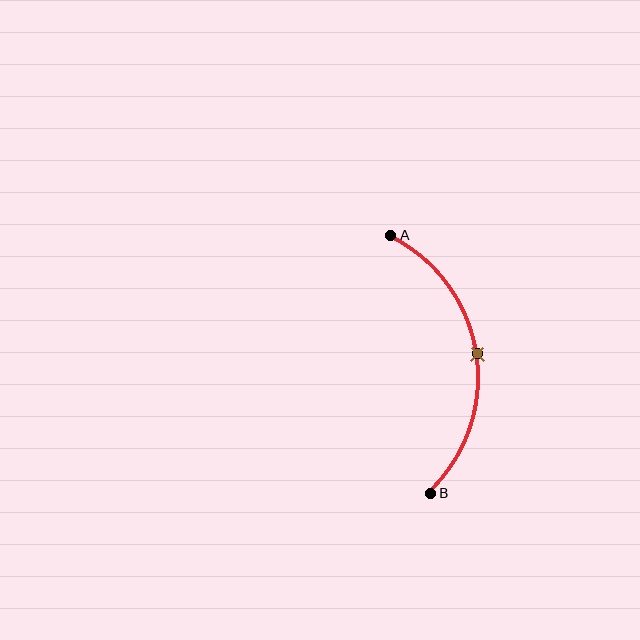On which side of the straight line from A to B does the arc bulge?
The arc bulges to the right of the straight line connecting A and B.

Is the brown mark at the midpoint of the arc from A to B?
Yes. The brown mark lies on the arc at equal arc-length from both A and B — it is the arc midpoint.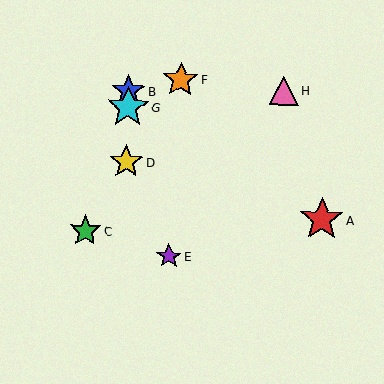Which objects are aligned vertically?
Objects B, D, G are aligned vertically.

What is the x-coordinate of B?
Object B is at x≈128.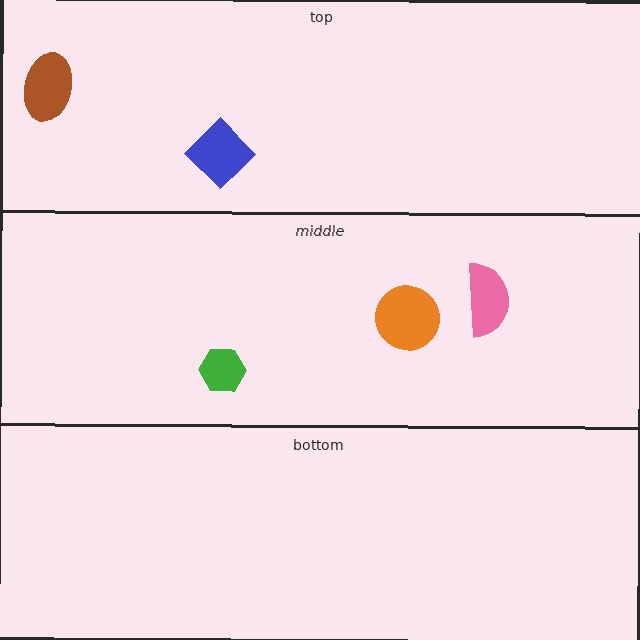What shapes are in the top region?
The brown ellipse, the blue diamond.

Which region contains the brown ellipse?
The top region.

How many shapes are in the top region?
2.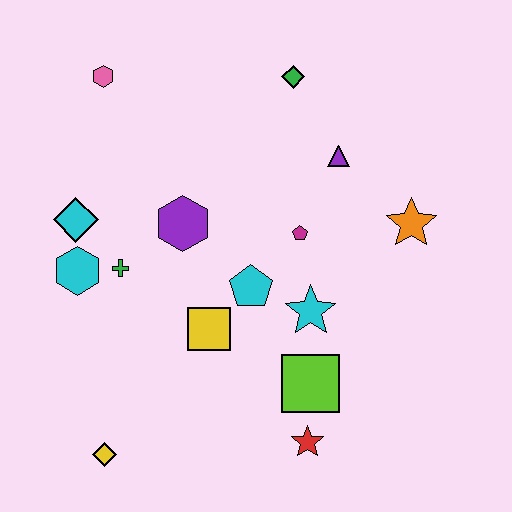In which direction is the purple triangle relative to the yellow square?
The purple triangle is above the yellow square.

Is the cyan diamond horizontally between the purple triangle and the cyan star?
No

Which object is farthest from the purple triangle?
The yellow diamond is farthest from the purple triangle.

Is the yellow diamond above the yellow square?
No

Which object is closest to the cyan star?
The cyan pentagon is closest to the cyan star.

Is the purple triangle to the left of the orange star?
Yes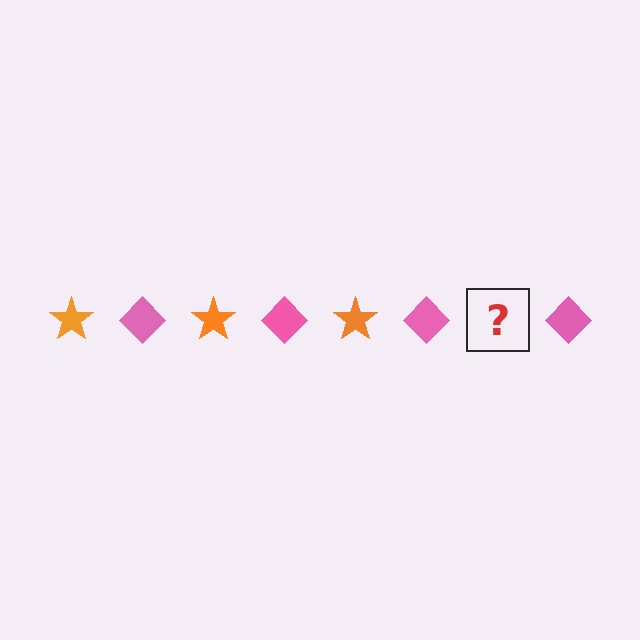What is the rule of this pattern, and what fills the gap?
The rule is that the pattern alternates between orange star and pink diamond. The gap should be filled with an orange star.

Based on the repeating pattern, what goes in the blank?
The blank should be an orange star.